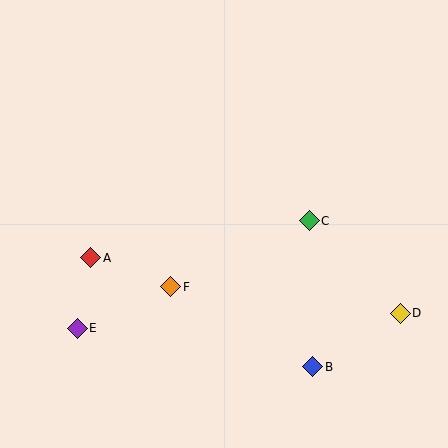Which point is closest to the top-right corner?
Point C is closest to the top-right corner.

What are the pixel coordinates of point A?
Point A is at (91, 258).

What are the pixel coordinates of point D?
Point D is at (400, 313).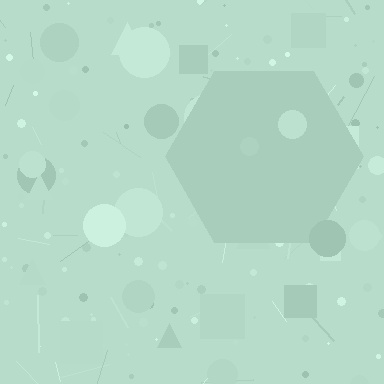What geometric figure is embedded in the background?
A hexagon is embedded in the background.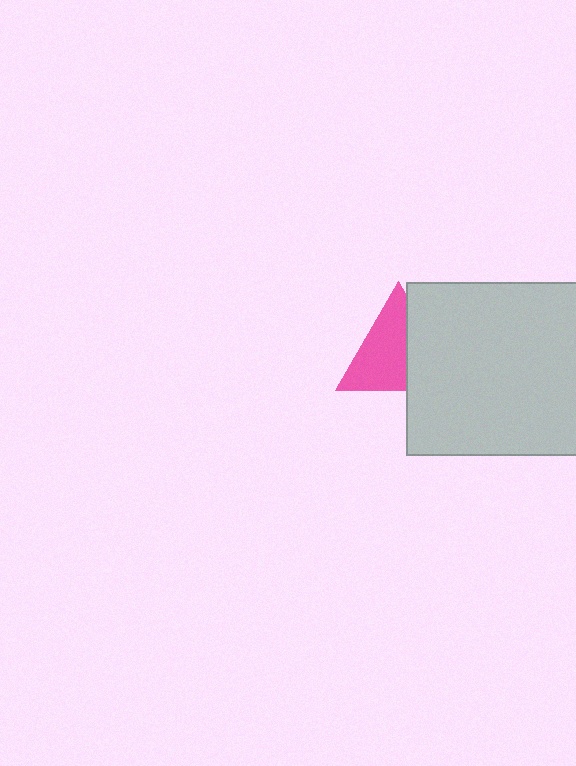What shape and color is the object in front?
The object in front is a light gray rectangle.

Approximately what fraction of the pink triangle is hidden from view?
Roughly 40% of the pink triangle is hidden behind the light gray rectangle.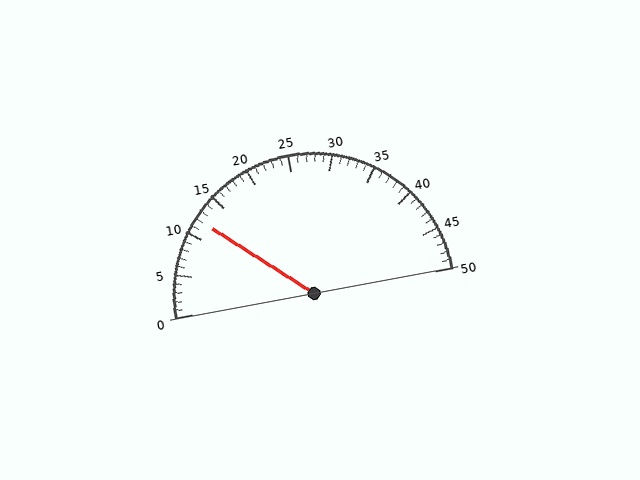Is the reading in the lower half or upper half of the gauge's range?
The reading is in the lower half of the range (0 to 50).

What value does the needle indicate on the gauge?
The needle indicates approximately 12.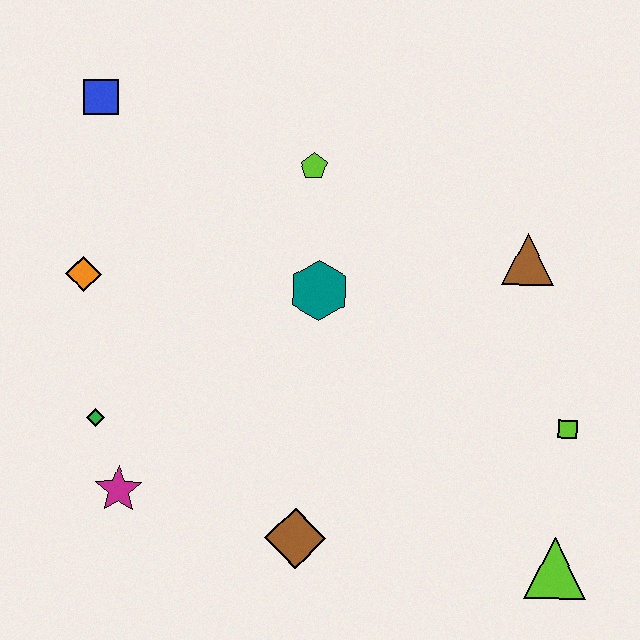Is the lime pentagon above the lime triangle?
Yes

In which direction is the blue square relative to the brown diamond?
The blue square is above the brown diamond.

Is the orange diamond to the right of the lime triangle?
No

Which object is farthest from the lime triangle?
The blue square is farthest from the lime triangle.